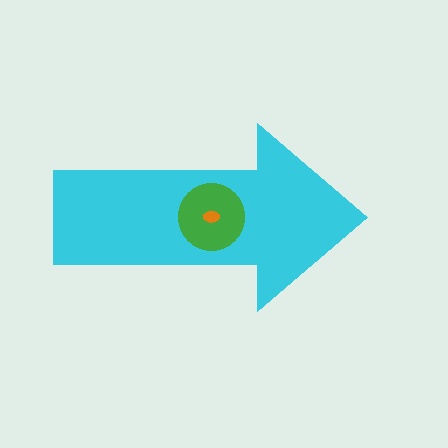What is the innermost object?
The orange ellipse.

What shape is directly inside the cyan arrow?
The green circle.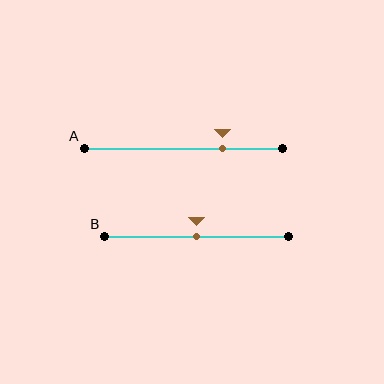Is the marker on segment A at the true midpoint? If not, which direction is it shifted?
No, the marker on segment A is shifted to the right by about 20% of the segment length.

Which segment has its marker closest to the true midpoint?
Segment B has its marker closest to the true midpoint.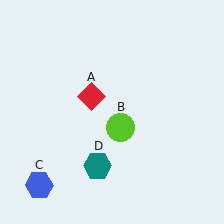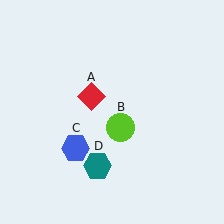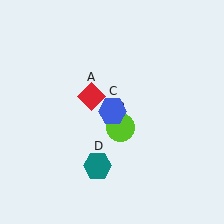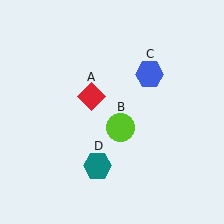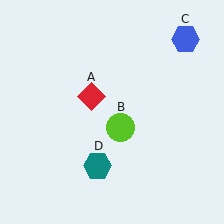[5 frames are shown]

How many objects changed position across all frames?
1 object changed position: blue hexagon (object C).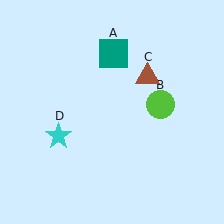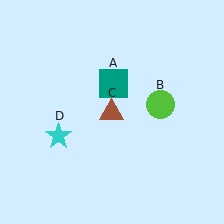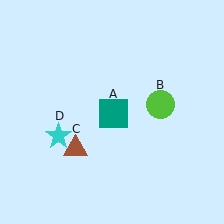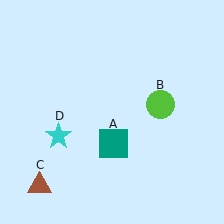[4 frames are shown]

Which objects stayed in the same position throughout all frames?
Lime circle (object B) and cyan star (object D) remained stationary.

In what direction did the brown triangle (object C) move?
The brown triangle (object C) moved down and to the left.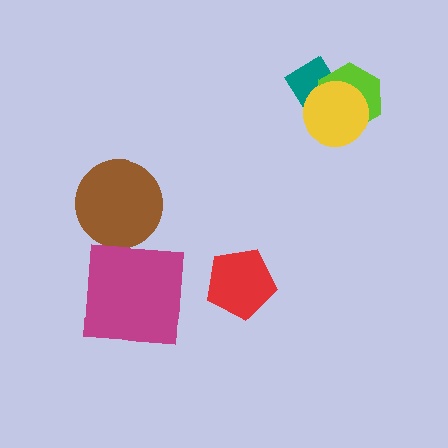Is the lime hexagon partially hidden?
Yes, it is partially covered by another shape.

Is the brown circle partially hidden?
No, no other shape covers it.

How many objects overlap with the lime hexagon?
2 objects overlap with the lime hexagon.